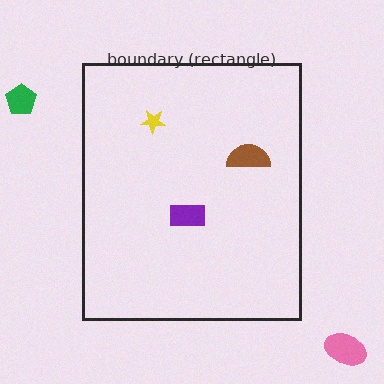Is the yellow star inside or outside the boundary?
Inside.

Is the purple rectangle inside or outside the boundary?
Inside.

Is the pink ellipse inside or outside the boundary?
Outside.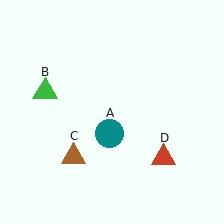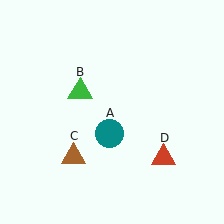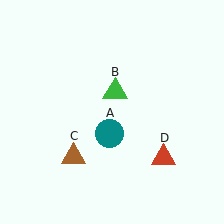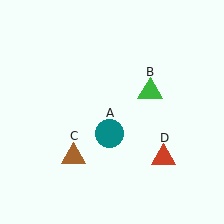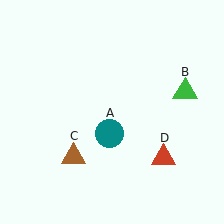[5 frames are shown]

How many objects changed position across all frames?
1 object changed position: green triangle (object B).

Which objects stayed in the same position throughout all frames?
Teal circle (object A) and brown triangle (object C) and red triangle (object D) remained stationary.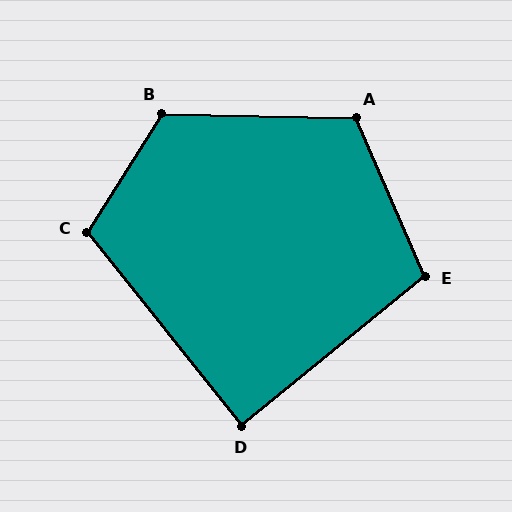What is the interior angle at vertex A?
Approximately 115 degrees (obtuse).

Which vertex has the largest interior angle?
B, at approximately 121 degrees.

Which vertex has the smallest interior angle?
D, at approximately 89 degrees.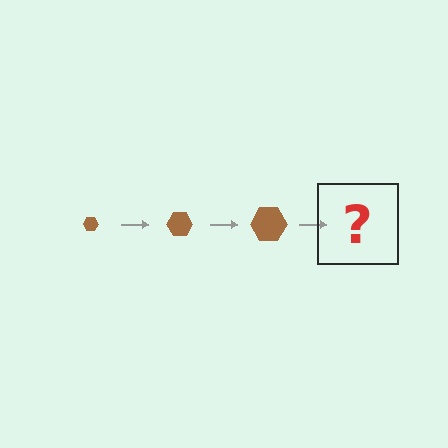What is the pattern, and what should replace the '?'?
The pattern is that the hexagon gets progressively larger each step. The '?' should be a brown hexagon, larger than the previous one.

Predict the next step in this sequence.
The next step is a brown hexagon, larger than the previous one.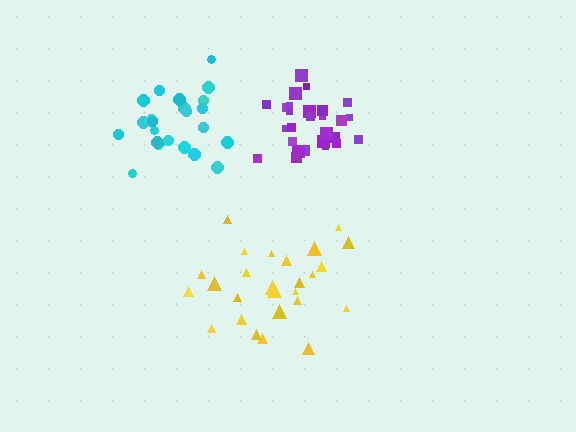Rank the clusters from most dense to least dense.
cyan, purple, yellow.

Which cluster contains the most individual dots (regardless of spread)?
Purple (28).